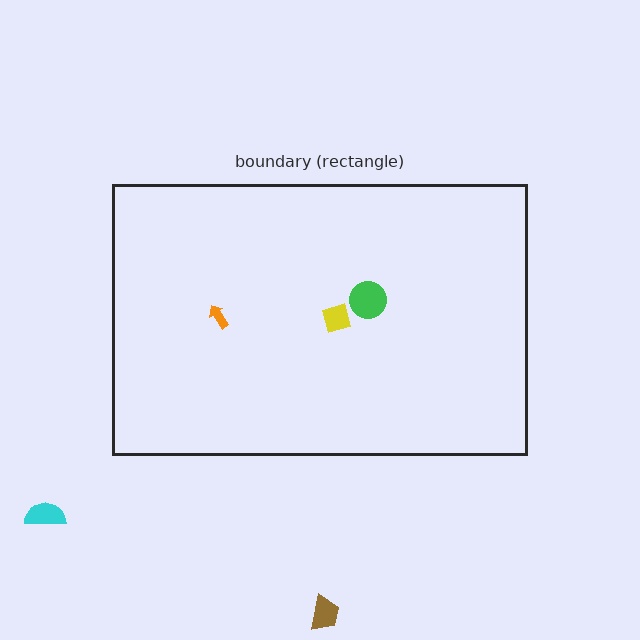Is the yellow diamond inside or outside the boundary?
Inside.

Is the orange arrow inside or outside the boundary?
Inside.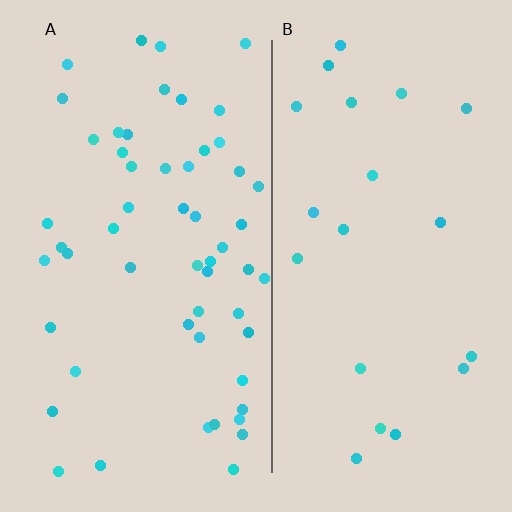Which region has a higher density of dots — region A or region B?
A (the left).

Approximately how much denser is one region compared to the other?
Approximately 2.6× — region A over region B.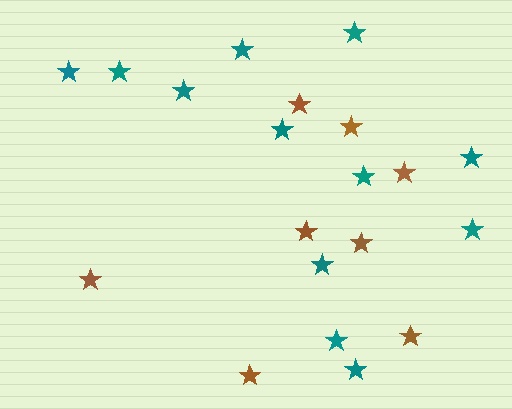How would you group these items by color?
There are 2 groups: one group of teal stars (12) and one group of brown stars (8).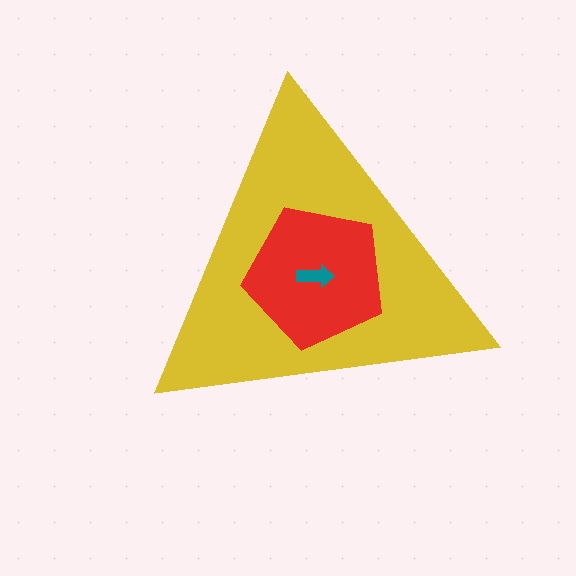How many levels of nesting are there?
3.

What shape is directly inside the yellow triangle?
The red pentagon.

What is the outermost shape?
The yellow triangle.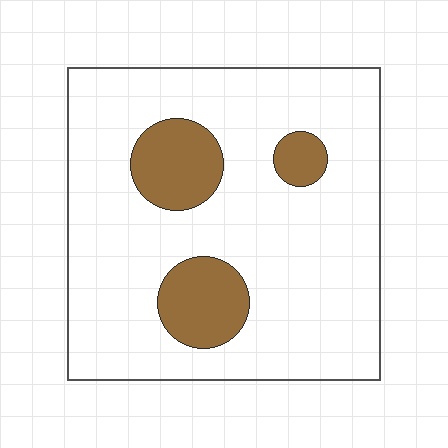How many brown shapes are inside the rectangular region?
3.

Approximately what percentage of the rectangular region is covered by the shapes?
Approximately 15%.